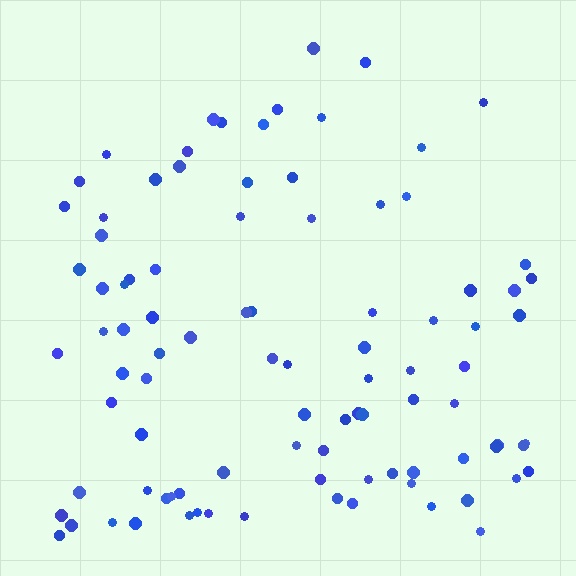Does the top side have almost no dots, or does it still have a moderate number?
Still a moderate number, just noticeably fewer than the bottom.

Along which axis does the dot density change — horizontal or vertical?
Vertical.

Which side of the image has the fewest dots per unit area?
The top.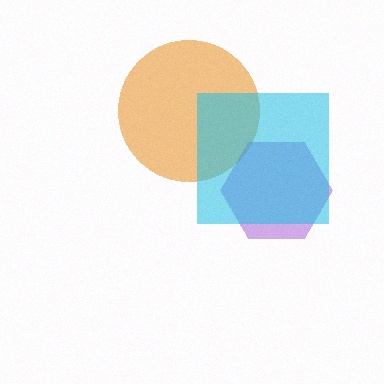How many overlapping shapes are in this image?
There are 3 overlapping shapes in the image.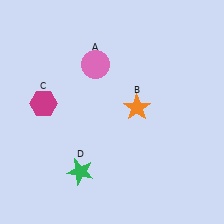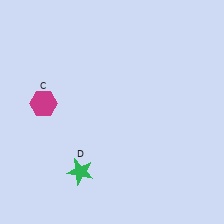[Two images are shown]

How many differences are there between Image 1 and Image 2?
There are 2 differences between the two images.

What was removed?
The pink circle (A), the orange star (B) were removed in Image 2.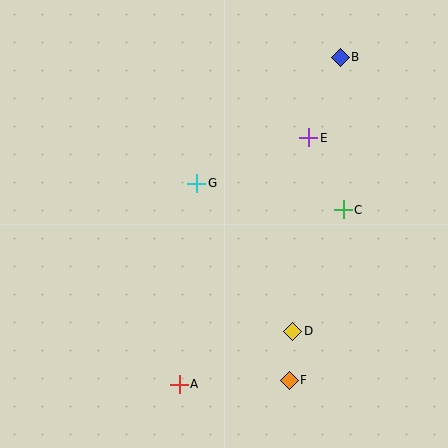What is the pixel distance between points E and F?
The distance between E and F is 243 pixels.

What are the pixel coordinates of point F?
Point F is at (289, 380).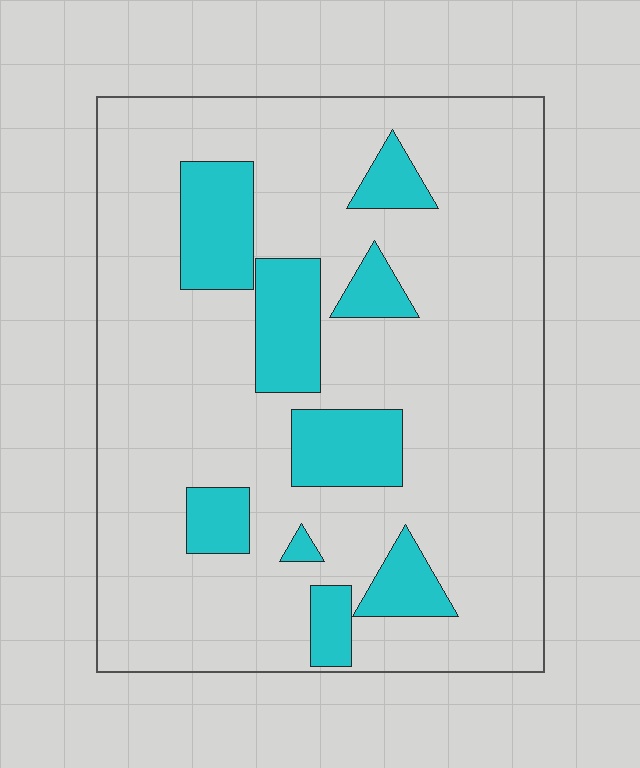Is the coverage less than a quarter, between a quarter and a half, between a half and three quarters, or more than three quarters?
Less than a quarter.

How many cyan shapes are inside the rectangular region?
9.